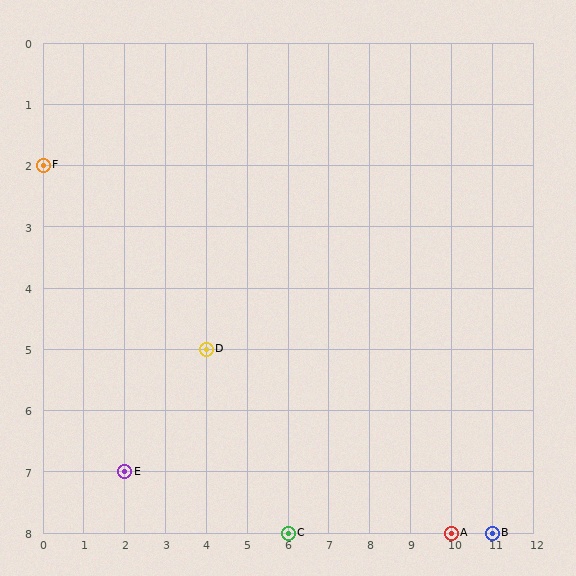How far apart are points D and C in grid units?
Points D and C are 2 columns and 3 rows apart (about 3.6 grid units diagonally).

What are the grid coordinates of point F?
Point F is at grid coordinates (0, 2).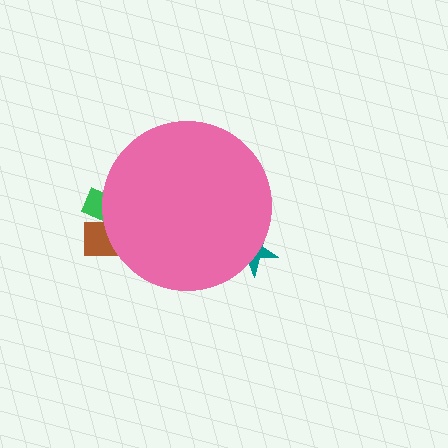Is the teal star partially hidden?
Yes, the teal star is partially hidden behind the pink circle.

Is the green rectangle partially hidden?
Yes, the green rectangle is partially hidden behind the pink circle.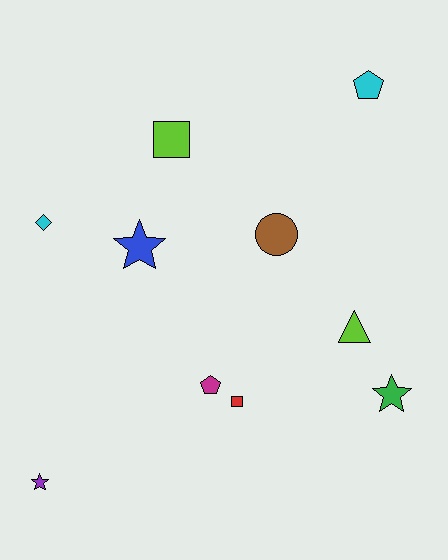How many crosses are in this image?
There are no crosses.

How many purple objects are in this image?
There is 1 purple object.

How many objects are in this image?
There are 10 objects.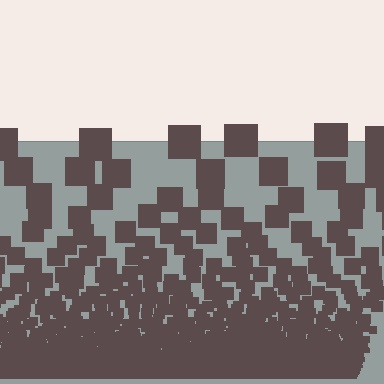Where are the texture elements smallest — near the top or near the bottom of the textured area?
Near the bottom.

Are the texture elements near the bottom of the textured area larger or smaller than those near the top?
Smaller. The gradient is inverted — elements near the bottom are smaller and denser.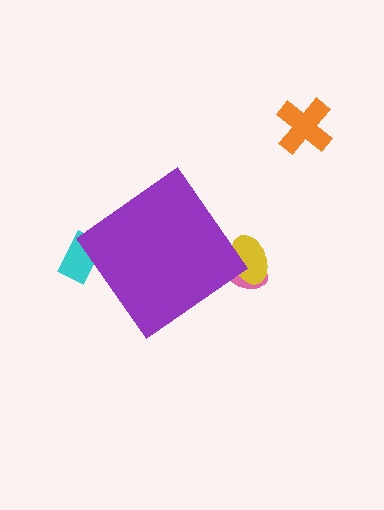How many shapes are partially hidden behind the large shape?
3 shapes are partially hidden.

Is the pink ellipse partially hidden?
Yes, the pink ellipse is partially hidden behind the purple diamond.